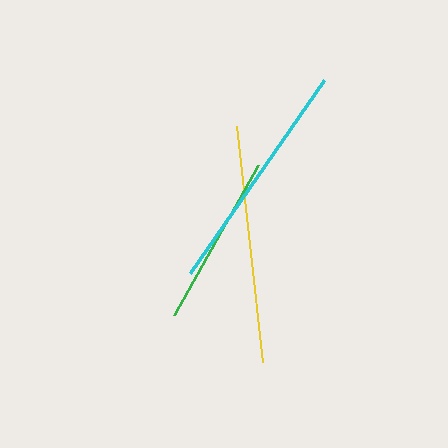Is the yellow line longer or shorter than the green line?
The yellow line is longer than the green line.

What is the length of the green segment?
The green segment is approximately 172 pixels long.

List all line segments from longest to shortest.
From longest to shortest: yellow, cyan, green.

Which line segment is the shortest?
The green line is the shortest at approximately 172 pixels.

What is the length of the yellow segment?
The yellow segment is approximately 237 pixels long.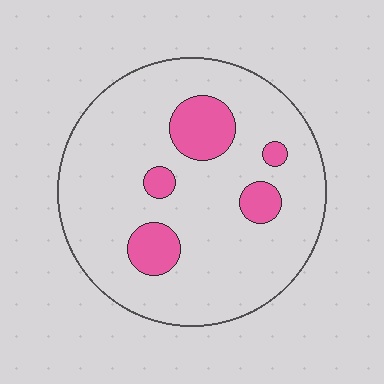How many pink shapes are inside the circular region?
5.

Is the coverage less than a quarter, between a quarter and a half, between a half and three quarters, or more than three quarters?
Less than a quarter.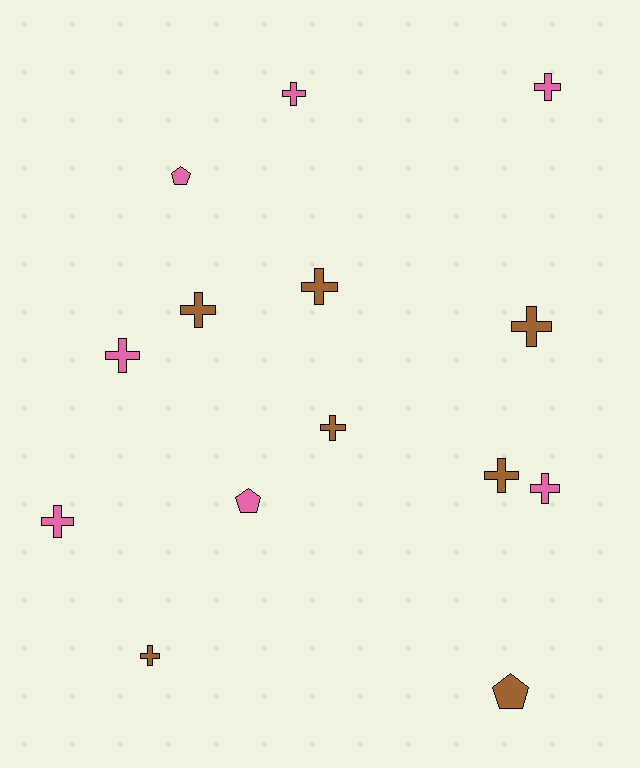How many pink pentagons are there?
There are 2 pink pentagons.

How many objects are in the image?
There are 14 objects.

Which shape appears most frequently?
Cross, with 11 objects.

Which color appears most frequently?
Brown, with 7 objects.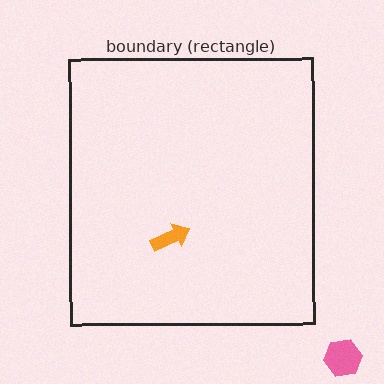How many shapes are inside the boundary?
1 inside, 1 outside.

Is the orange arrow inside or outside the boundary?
Inside.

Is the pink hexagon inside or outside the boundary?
Outside.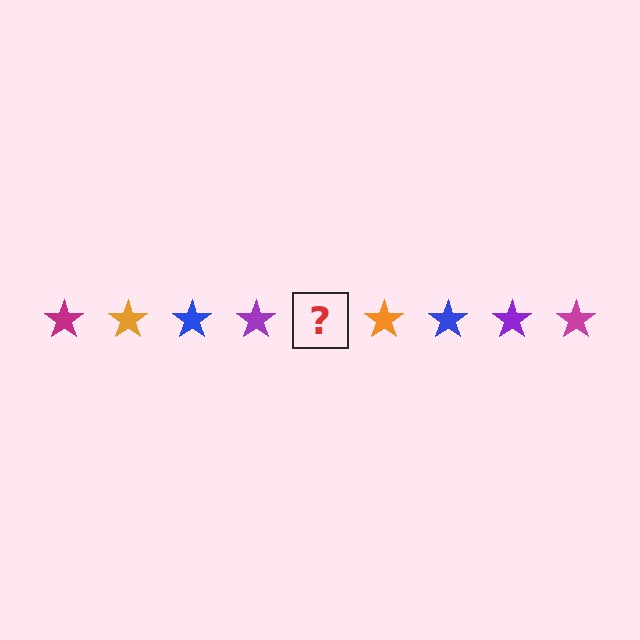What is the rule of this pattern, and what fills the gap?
The rule is that the pattern cycles through magenta, orange, blue, purple stars. The gap should be filled with a magenta star.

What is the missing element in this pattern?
The missing element is a magenta star.